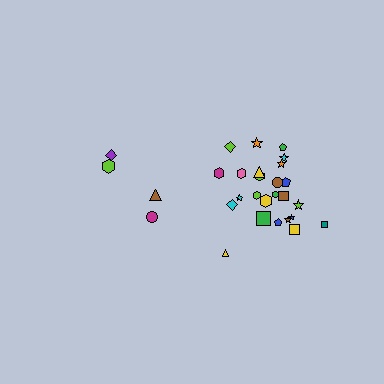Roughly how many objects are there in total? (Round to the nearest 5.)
Roughly 30 objects in total.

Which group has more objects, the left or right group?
The right group.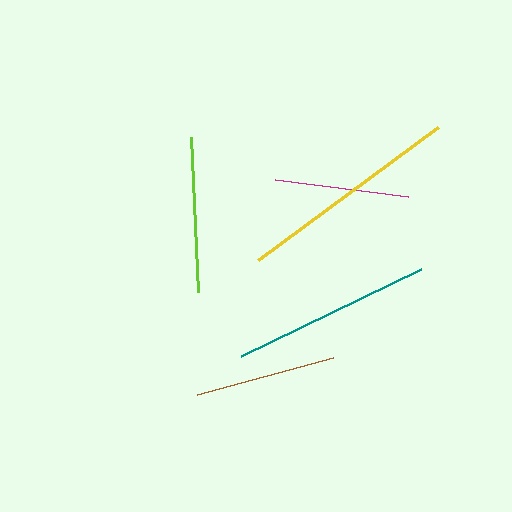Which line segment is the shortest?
The magenta line is the shortest at approximately 135 pixels.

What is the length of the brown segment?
The brown segment is approximately 141 pixels long.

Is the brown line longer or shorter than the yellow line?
The yellow line is longer than the brown line.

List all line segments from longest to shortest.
From longest to shortest: yellow, teal, lime, brown, magenta.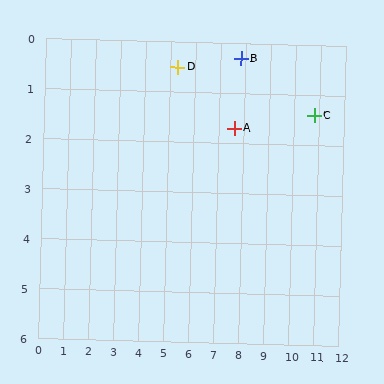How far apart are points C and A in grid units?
Points C and A are about 3.2 grid units apart.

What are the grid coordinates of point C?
Point C is at approximately (10.8, 1.4).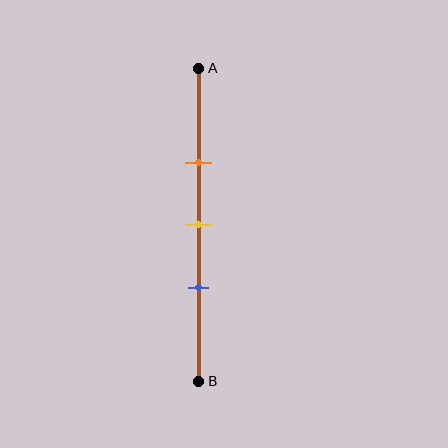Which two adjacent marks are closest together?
The yellow and blue marks are the closest adjacent pair.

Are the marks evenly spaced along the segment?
Yes, the marks are approximately evenly spaced.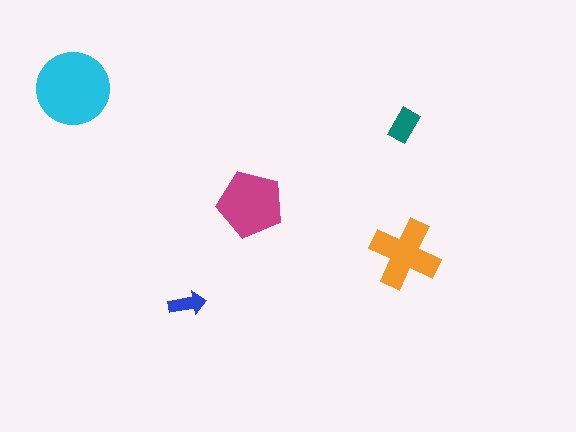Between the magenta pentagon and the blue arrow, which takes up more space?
The magenta pentagon.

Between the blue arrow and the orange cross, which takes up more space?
The orange cross.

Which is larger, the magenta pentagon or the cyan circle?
The cyan circle.